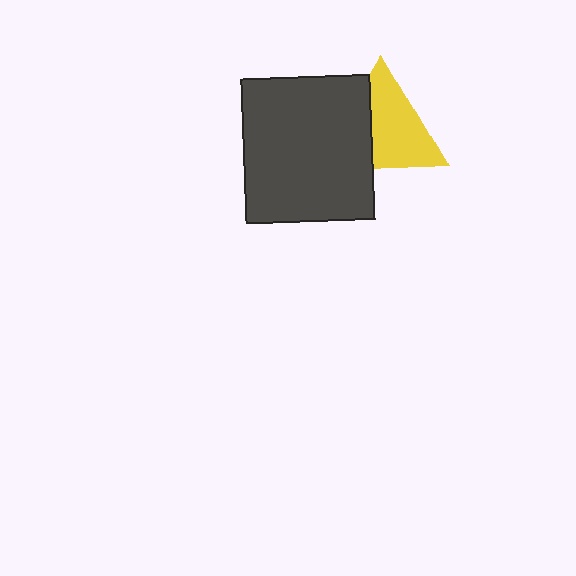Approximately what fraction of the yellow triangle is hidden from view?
Roughly 35% of the yellow triangle is hidden behind the dark gray rectangle.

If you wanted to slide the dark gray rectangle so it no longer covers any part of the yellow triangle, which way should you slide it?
Slide it left — that is the most direct way to separate the two shapes.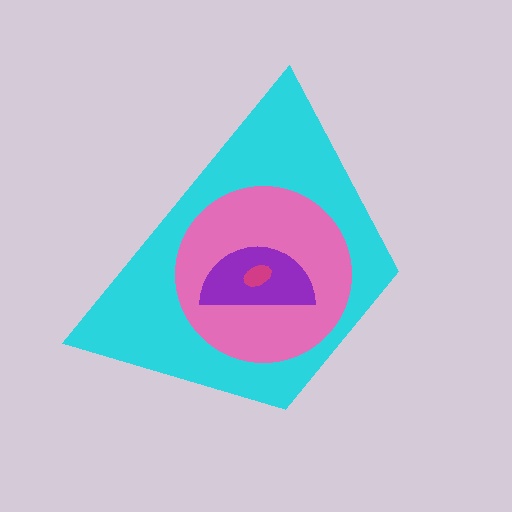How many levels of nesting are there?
4.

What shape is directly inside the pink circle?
The purple semicircle.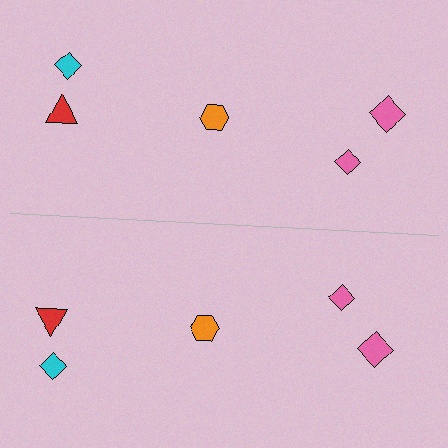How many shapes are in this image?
There are 10 shapes in this image.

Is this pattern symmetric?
Yes, this pattern has bilateral (reflection) symmetry.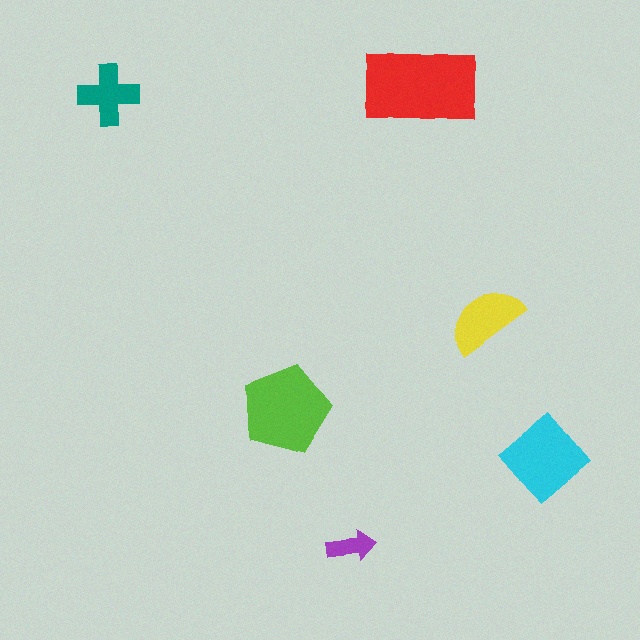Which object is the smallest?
The purple arrow.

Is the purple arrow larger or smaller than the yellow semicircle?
Smaller.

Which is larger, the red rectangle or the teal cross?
The red rectangle.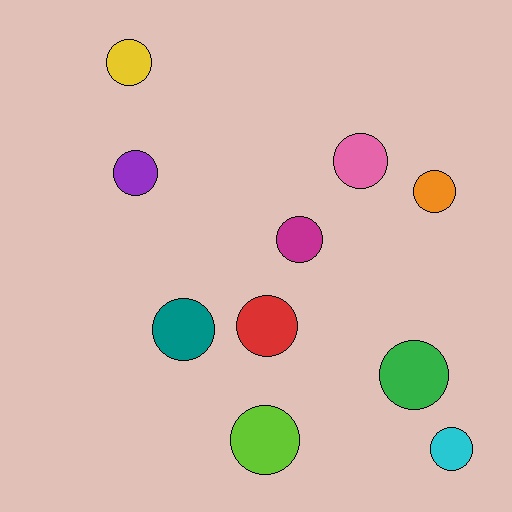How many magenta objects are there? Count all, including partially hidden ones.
There is 1 magenta object.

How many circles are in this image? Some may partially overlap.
There are 10 circles.